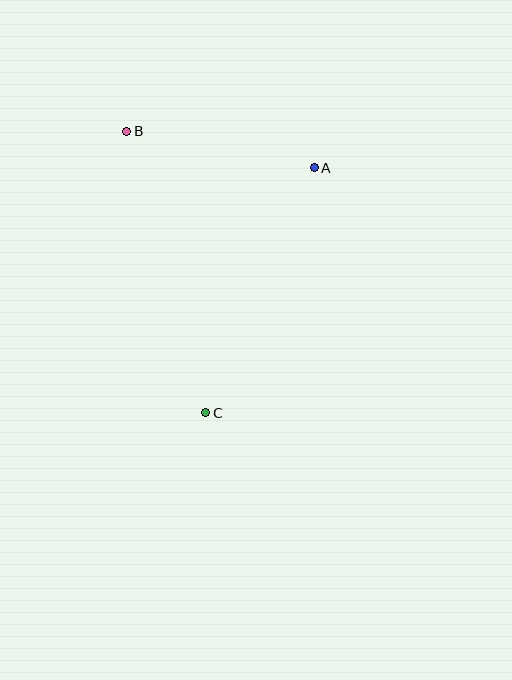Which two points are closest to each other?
Points A and B are closest to each other.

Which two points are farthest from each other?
Points B and C are farthest from each other.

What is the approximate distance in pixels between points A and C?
The distance between A and C is approximately 268 pixels.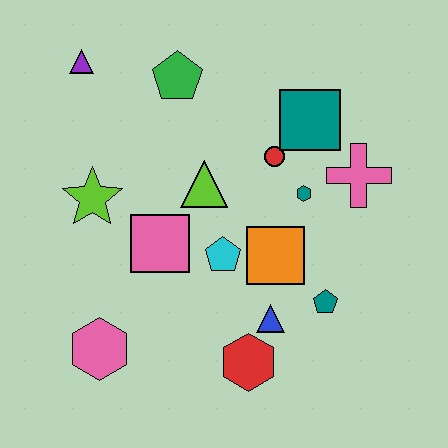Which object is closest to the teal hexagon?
The red circle is closest to the teal hexagon.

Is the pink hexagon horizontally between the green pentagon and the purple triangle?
Yes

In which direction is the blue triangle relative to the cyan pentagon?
The blue triangle is below the cyan pentagon.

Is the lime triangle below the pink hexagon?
No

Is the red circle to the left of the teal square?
Yes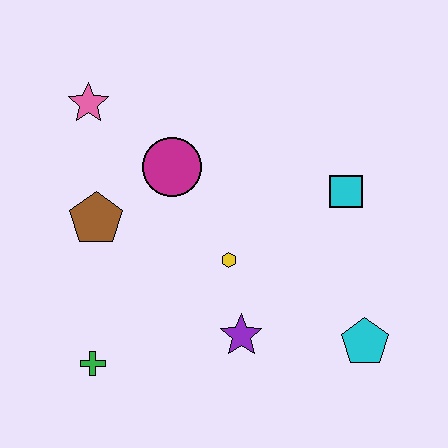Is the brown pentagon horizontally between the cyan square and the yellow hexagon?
No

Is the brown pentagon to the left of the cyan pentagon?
Yes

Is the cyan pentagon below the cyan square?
Yes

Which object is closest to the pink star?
The magenta circle is closest to the pink star.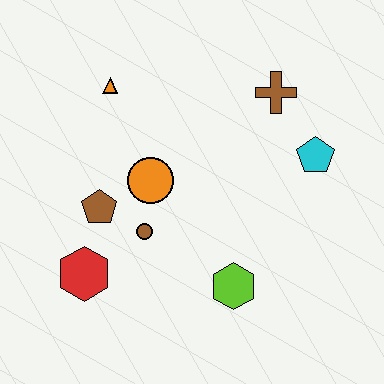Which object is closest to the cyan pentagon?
The brown cross is closest to the cyan pentagon.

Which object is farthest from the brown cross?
The red hexagon is farthest from the brown cross.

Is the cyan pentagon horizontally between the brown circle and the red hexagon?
No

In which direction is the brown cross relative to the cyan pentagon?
The brown cross is above the cyan pentagon.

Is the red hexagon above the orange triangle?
No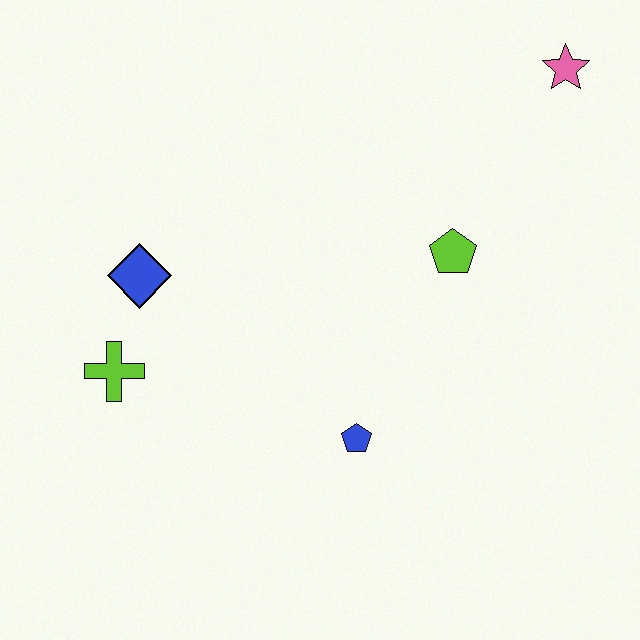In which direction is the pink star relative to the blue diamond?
The pink star is to the right of the blue diamond.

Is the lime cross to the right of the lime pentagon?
No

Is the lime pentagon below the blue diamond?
No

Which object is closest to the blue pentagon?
The lime pentagon is closest to the blue pentagon.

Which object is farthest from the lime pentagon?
The lime cross is farthest from the lime pentagon.